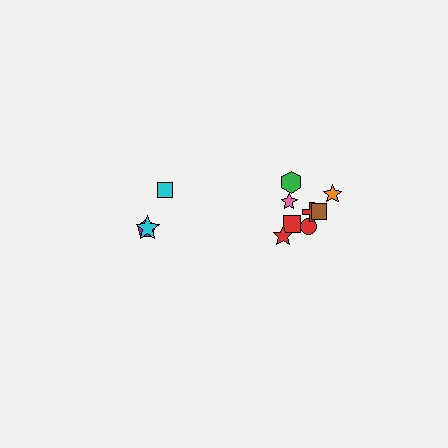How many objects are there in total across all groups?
There are 11 objects.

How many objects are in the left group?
There are 3 objects.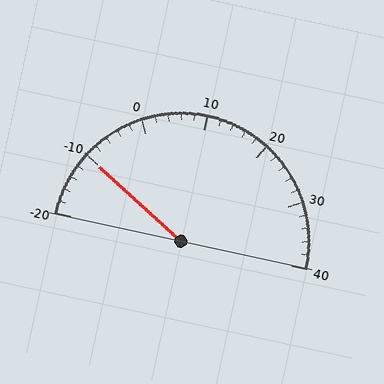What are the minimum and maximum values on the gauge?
The gauge ranges from -20 to 40.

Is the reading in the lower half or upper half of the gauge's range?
The reading is in the lower half of the range (-20 to 40).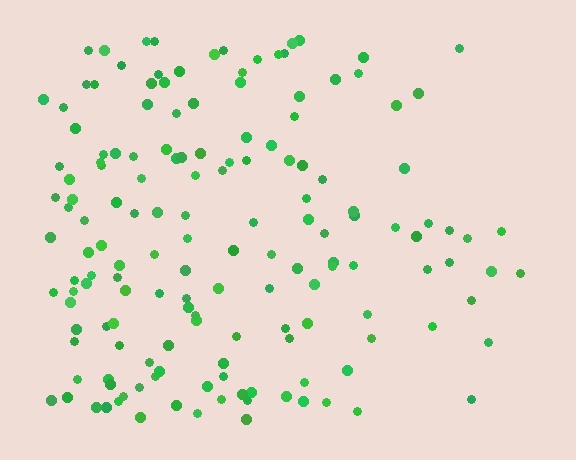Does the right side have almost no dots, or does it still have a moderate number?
Still a moderate number, just noticeably fewer than the left.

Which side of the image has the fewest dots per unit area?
The right.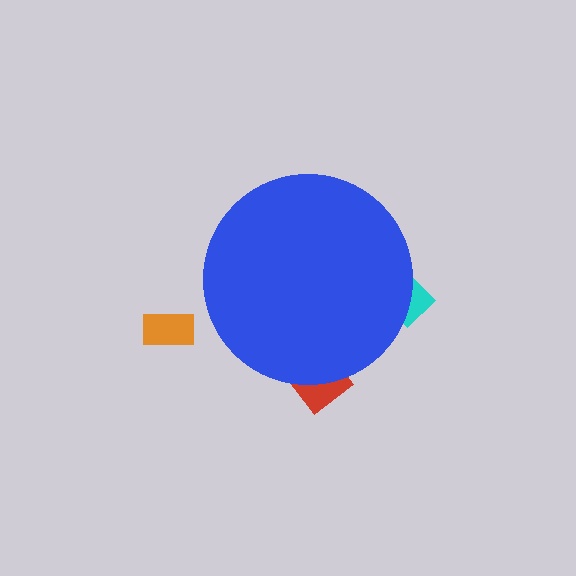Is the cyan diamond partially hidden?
Yes, the cyan diamond is partially hidden behind the blue circle.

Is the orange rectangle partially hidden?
No, the orange rectangle is fully visible.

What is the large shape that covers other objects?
A blue circle.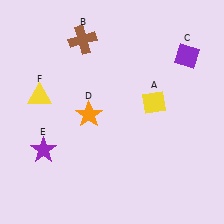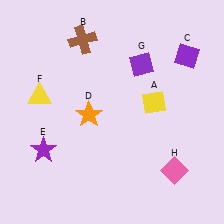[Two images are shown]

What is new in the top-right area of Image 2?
A purple diamond (G) was added in the top-right area of Image 2.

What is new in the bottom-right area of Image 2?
A pink diamond (H) was added in the bottom-right area of Image 2.